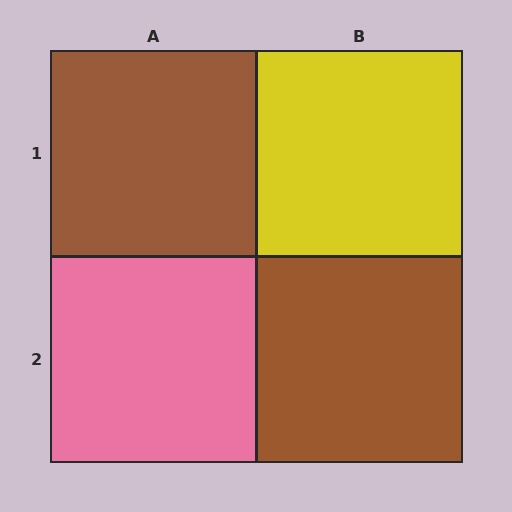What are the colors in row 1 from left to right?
Brown, yellow.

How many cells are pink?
1 cell is pink.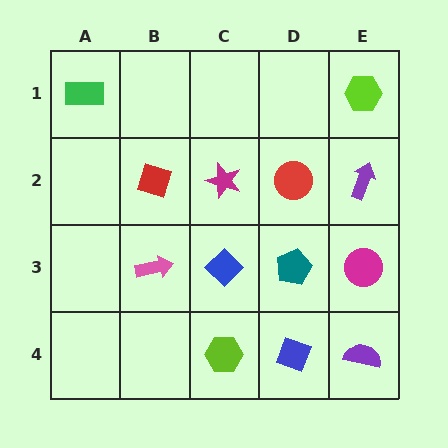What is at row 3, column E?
A magenta circle.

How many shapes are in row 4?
3 shapes.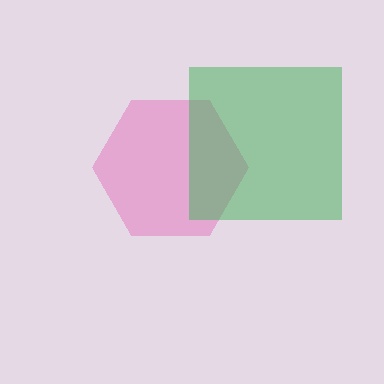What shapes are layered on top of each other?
The layered shapes are: a pink hexagon, a green square.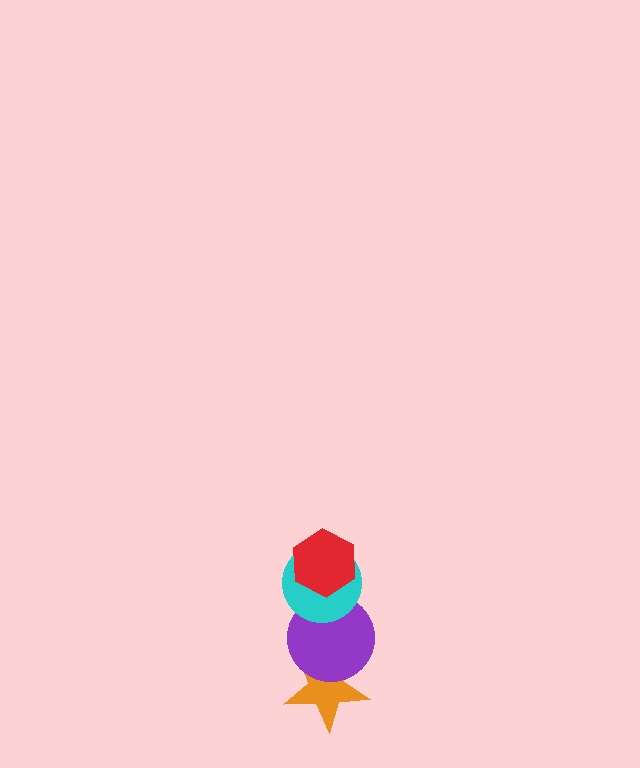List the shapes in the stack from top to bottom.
From top to bottom: the red hexagon, the cyan circle, the purple circle, the orange star.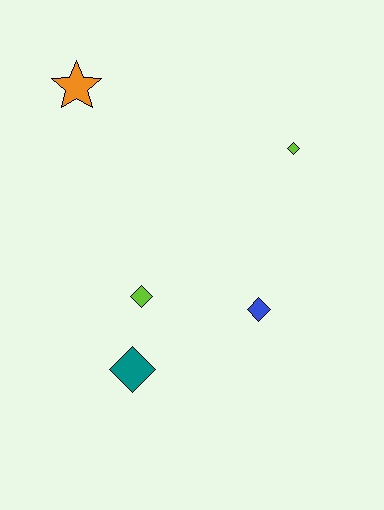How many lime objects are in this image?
There are 2 lime objects.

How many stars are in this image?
There is 1 star.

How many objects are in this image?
There are 5 objects.